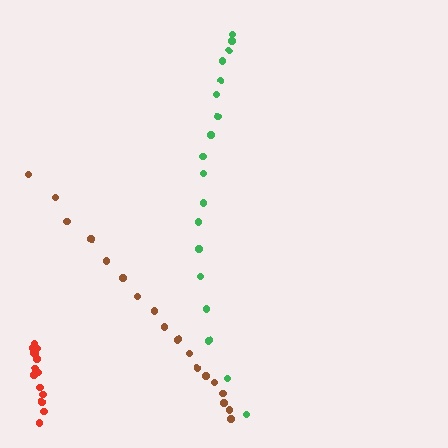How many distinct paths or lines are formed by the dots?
There are 3 distinct paths.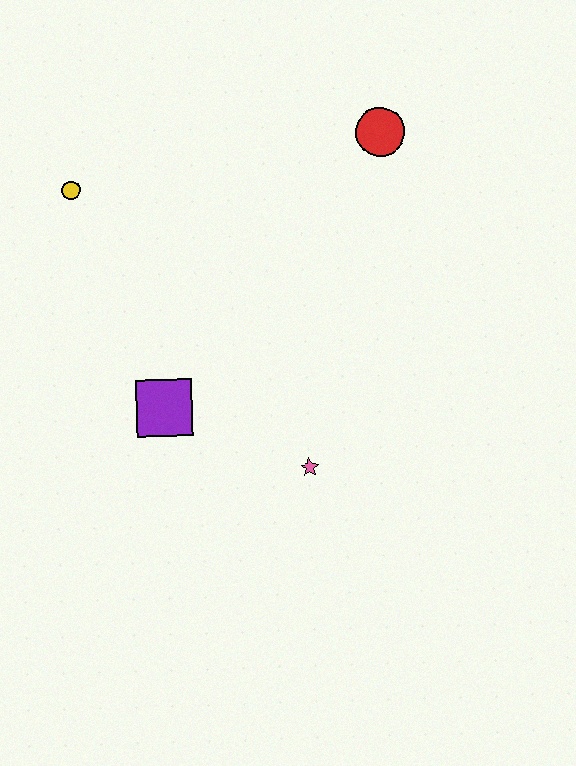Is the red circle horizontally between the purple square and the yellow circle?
No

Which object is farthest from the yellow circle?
The pink star is farthest from the yellow circle.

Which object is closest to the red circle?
The yellow circle is closest to the red circle.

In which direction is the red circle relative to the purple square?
The red circle is above the purple square.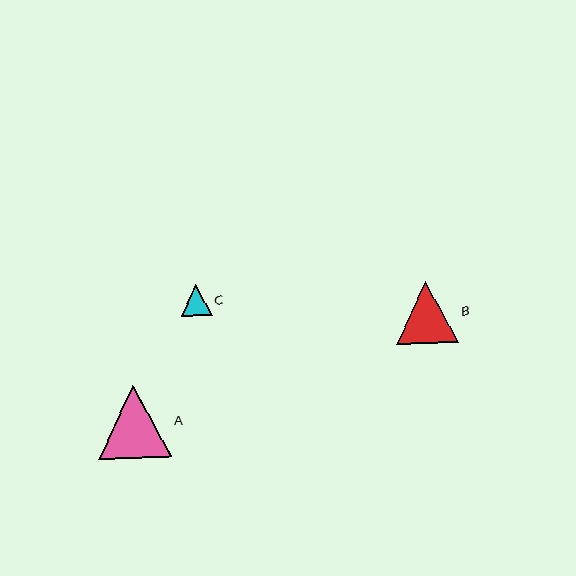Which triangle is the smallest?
Triangle C is the smallest with a size of approximately 31 pixels.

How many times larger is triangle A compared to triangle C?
Triangle A is approximately 2.4 times the size of triangle C.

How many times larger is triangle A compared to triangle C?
Triangle A is approximately 2.4 times the size of triangle C.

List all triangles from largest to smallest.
From largest to smallest: A, B, C.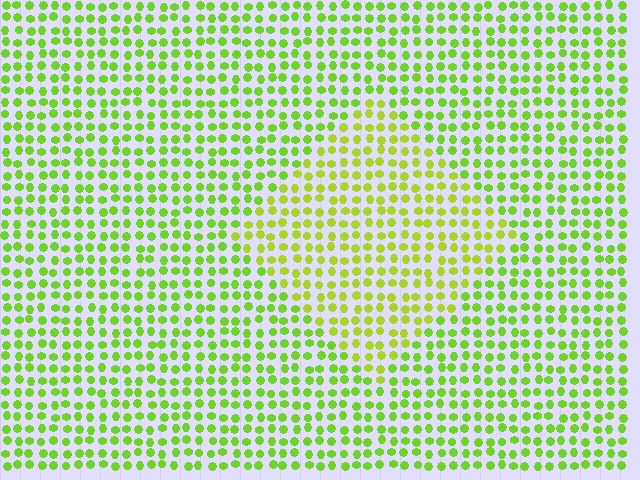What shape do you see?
I see a diamond.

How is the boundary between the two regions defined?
The boundary is defined purely by a slight shift in hue (about 20 degrees). Spacing, size, and orientation are identical on both sides.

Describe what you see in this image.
The image is filled with small lime elements in a uniform arrangement. A diamond-shaped region is visible where the elements are tinted to a slightly different hue, forming a subtle color boundary.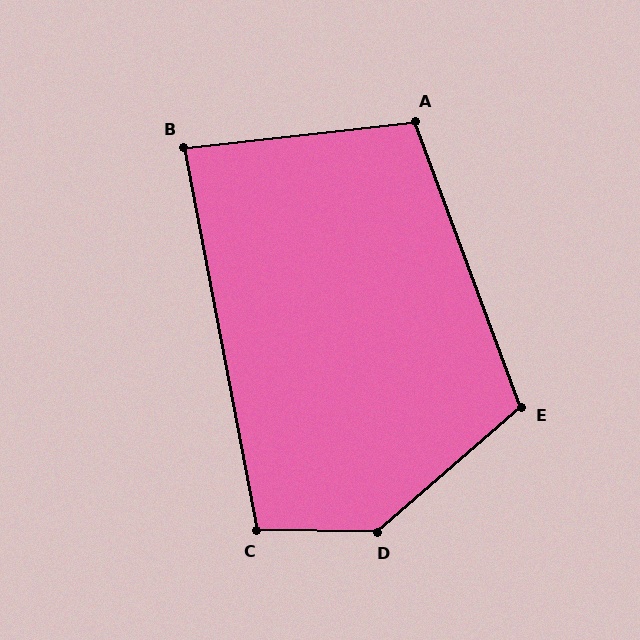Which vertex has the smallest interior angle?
B, at approximately 86 degrees.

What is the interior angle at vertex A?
Approximately 104 degrees (obtuse).